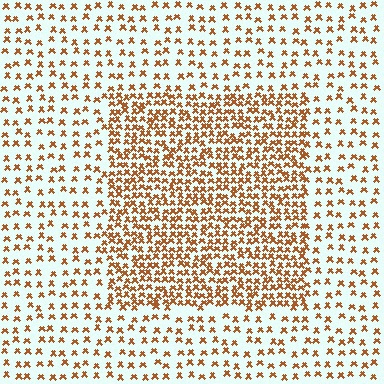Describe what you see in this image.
The image contains small brown elements arranged at two different densities. A rectangle-shaped region is visible where the elements are more densely packed than the surrounding area.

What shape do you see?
I see a rectangle.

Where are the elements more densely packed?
The elements are more densely packed inside the rectangle boundary.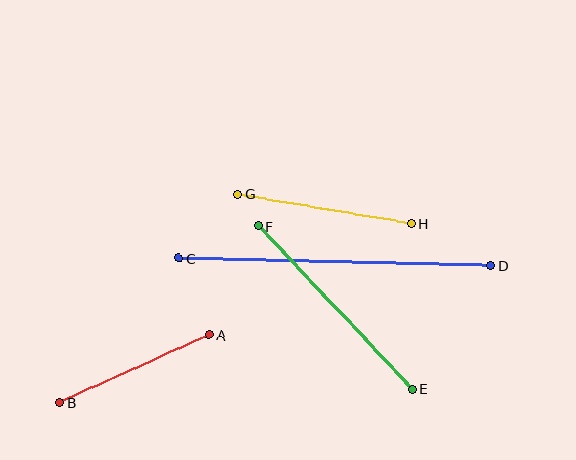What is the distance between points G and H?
The distance is approximately 176 pixels.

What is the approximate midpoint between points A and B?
The midpoint is at approximately (135, 369) pixels.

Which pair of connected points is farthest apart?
Points C and D are farthest apart.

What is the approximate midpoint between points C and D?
The midpoint is at approximately (335, 262) pixels.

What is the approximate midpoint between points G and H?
The midpoint is at approximately (325, 209) pixels.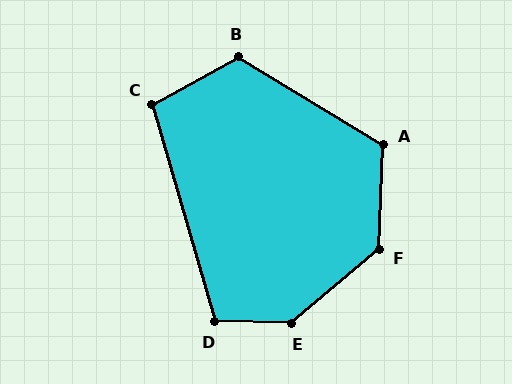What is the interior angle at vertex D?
Approximately 107 degrees (obtuse).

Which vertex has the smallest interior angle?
C, at approximately 103 degrees.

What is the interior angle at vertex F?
Approximately 132 degrees (obtuse).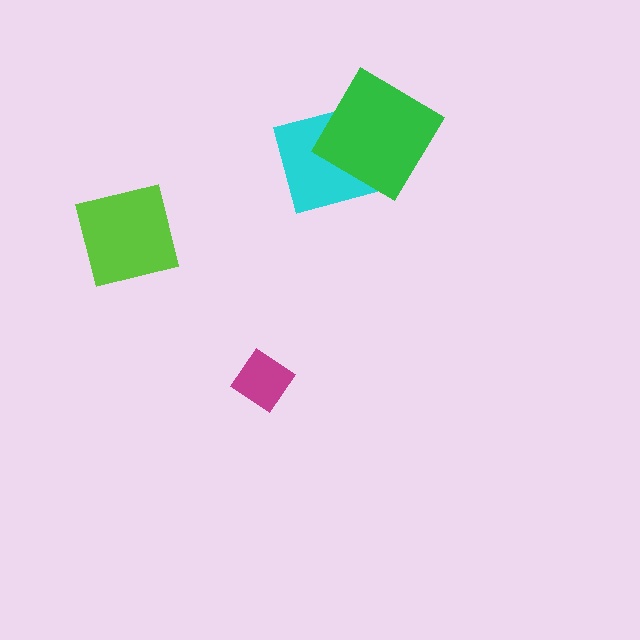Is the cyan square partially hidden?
Yes, it is partially covered by another shape.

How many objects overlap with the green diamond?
1 object overlaps with the green diamond.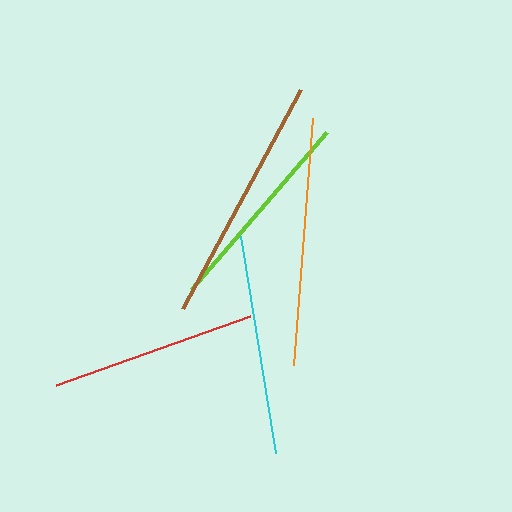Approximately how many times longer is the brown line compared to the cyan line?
The brown line is approximately 1.1 times the length of the cyan line.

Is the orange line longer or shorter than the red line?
The orange line is longer than the red line.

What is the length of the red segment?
The red segment is approximately 205 pixels long.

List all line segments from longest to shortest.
From longest to shortest: brown, orange, cyan, lime, red.